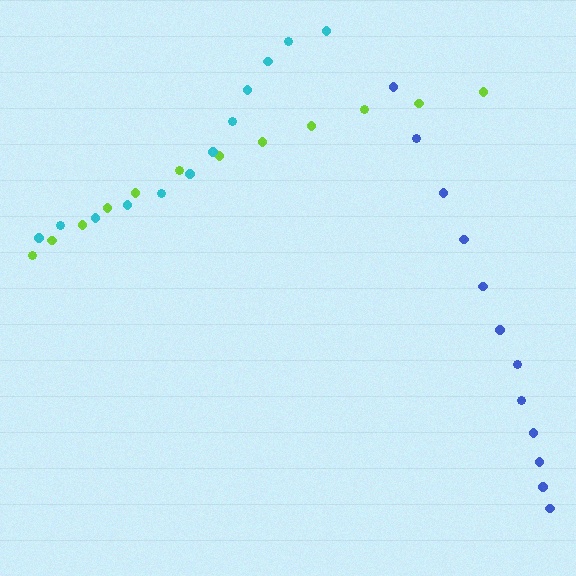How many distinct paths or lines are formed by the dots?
There are 3 distinct paths.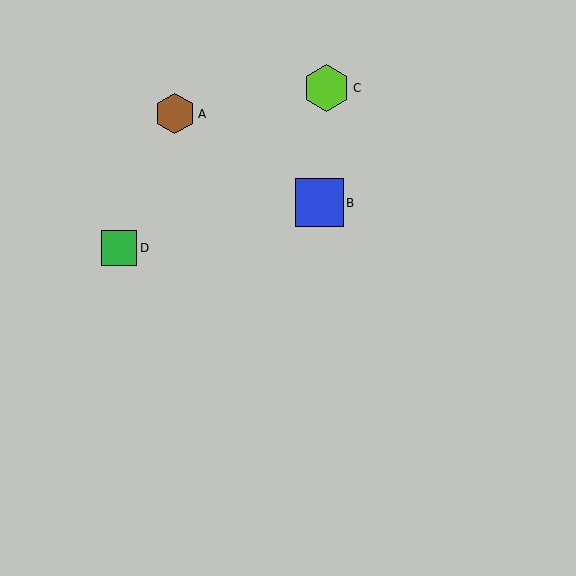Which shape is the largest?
The blue square (labeled B) is the largest.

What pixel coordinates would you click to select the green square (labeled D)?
Click at (119, 248) to select the green square D.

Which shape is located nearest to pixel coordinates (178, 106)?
The brown hexagon (labeled A) at (175, 114) is nearest to that location.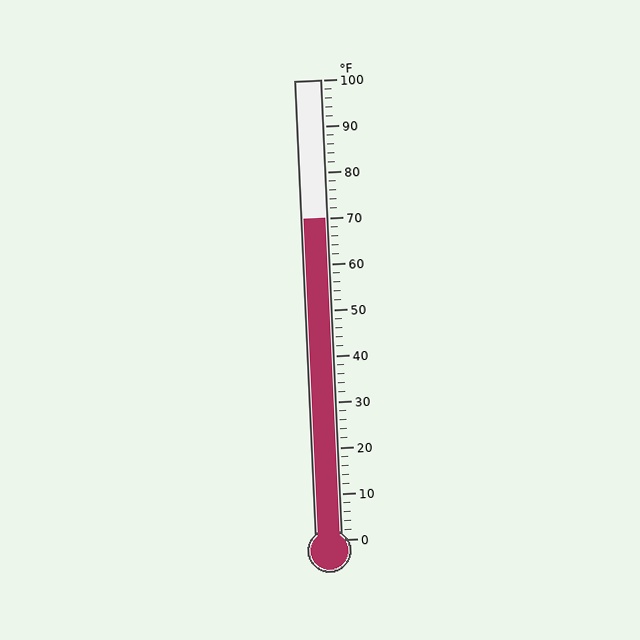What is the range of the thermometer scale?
The thermometer scale ranges from 0°F to 100°F.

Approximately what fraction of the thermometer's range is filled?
The thermometer is filled to approximately 70% of its range.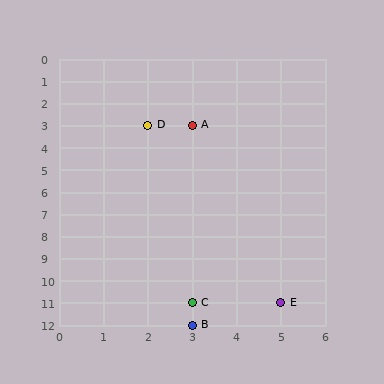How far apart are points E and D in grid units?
Points E and D are 3 columns and 8 rows apart (about 8.5 grid units diagonally).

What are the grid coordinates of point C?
Point C is at grid coordinates (3, 11).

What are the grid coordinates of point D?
Point D is at grid coordinates (2, 3).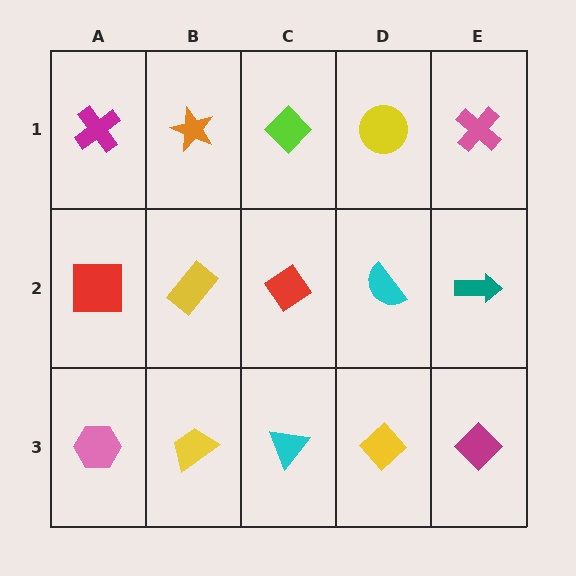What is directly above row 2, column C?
A lime diamond.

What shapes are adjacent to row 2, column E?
A pink cross (row 1, column E), a magenta diamond (row 3, column E), a cyan semicircle (row 2, column D).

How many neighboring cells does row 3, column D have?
3.